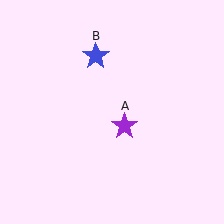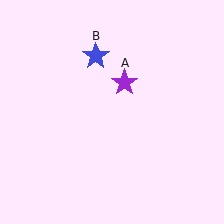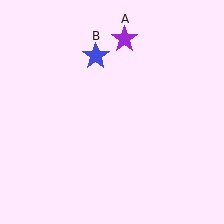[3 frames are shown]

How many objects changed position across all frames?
1 object changed position: purple star (object A).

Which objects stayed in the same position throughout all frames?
Blue star (object B) remained stationary.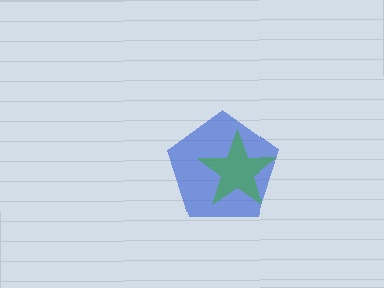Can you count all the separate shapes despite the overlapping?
Yes, there are 2 separate shapes.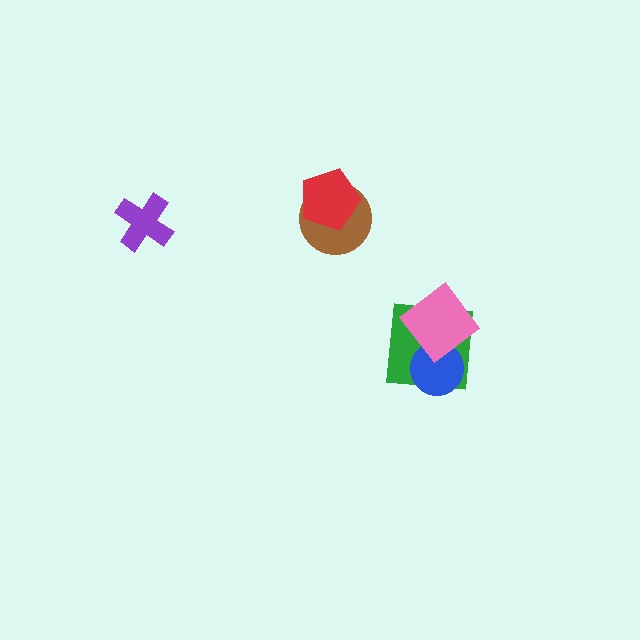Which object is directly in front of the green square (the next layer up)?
The blue circle is directly in front of the green square.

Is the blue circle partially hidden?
Yes, it is partially covered by another shape.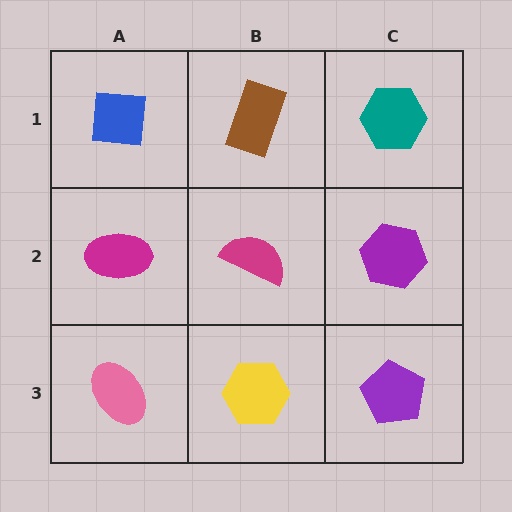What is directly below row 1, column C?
A purple hexagon.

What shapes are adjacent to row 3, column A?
A magenta ellipse (row 2, column A), a yellow hexagon (row 3, column B).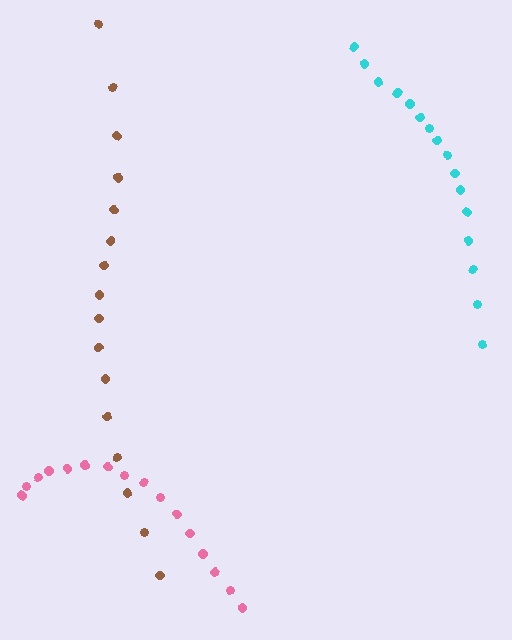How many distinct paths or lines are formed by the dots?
There are 3 distinct paths.